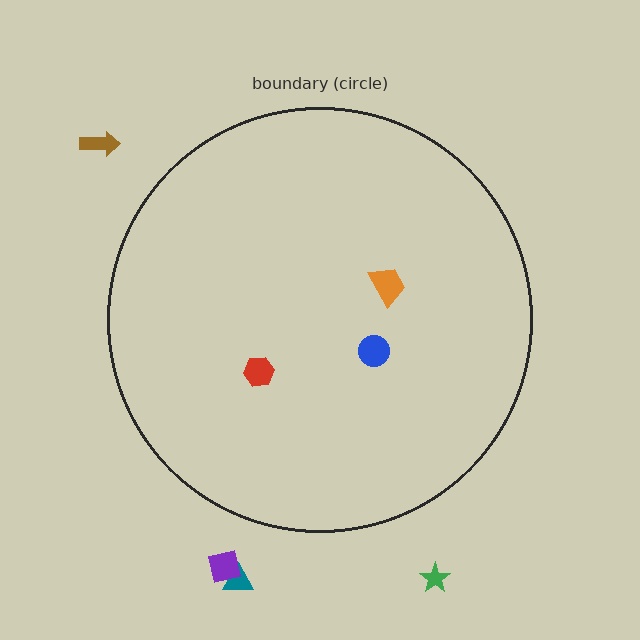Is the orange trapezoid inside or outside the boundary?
Inside.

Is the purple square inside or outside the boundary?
Outside.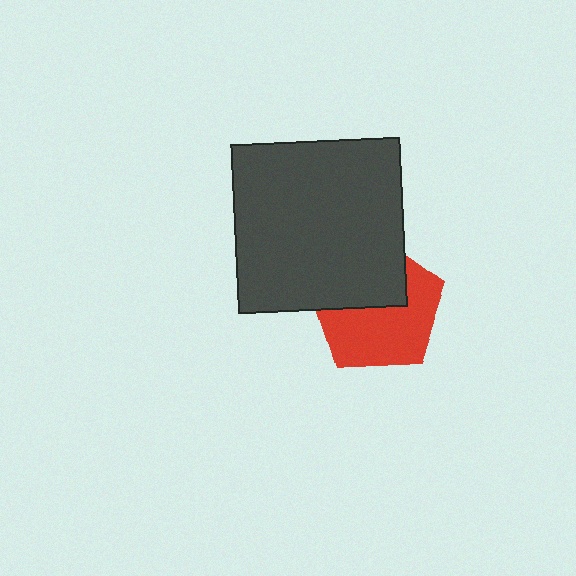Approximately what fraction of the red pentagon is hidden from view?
Roughly 41% of the red pentagon is hidden behind the dark gray square.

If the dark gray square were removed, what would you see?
You would see the complete red pentagon.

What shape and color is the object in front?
The object in front is a dark gray square.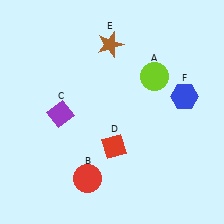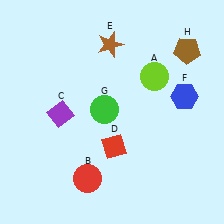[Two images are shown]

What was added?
A green circle (G), a brown pentagon (H) were added in Image 2.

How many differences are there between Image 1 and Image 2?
There are 2 differences between the two images.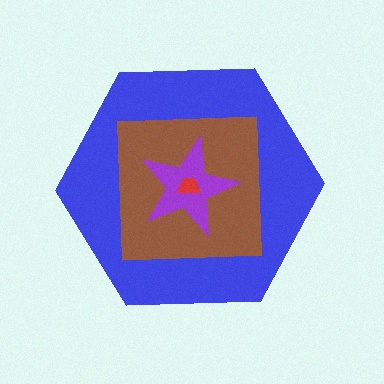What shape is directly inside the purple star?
The red trapezoid.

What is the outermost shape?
The blue hexagon.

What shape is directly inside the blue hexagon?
The brown square.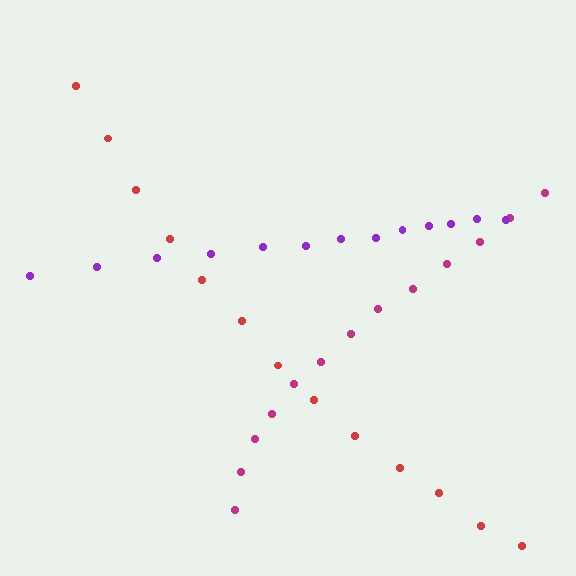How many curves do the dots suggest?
There are 3 distinct paths.